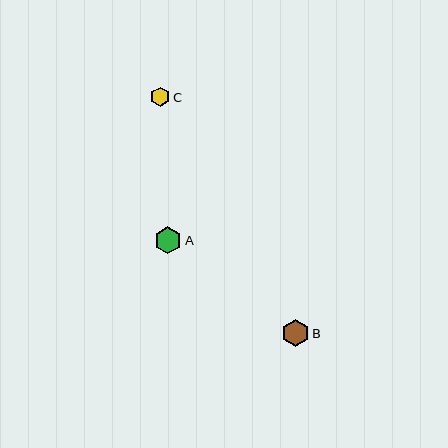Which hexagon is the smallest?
Hexagon C is the smallest with a size of approximately 20 pixels.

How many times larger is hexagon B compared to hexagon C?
Hexagon B is approximately 1.4 times the size of hexagon C.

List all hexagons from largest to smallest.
From largest to smallest: A, B, C.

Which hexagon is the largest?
Hexagon A is the largest with a size of approximately 27 pixels.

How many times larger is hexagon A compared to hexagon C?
Hexagon A is approximately 1.4 times the size of hexagon C.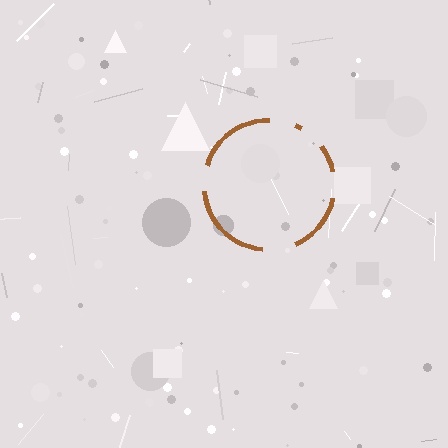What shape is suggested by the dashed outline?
The dashed outline suggests a circle.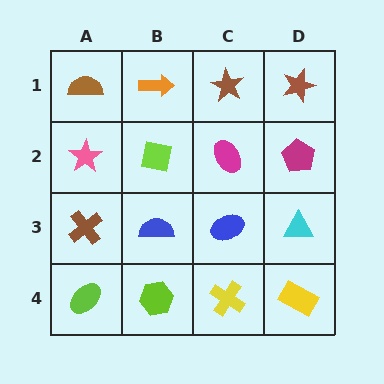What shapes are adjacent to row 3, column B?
A lime square (row 2, column B), a lime hexagon (row 4, column B), a brown cross (row 3, column A), a blue ellipse (row 3, column C).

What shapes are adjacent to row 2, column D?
A brown star (row 1, column D), a cyan triangle (row 3, column D), a magenta ellipse (row 2, column C).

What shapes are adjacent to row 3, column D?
A magenta pentagon (row 2, column D), a yellow rectangle (row 4, column D), a blue ellipse (row 3, column C).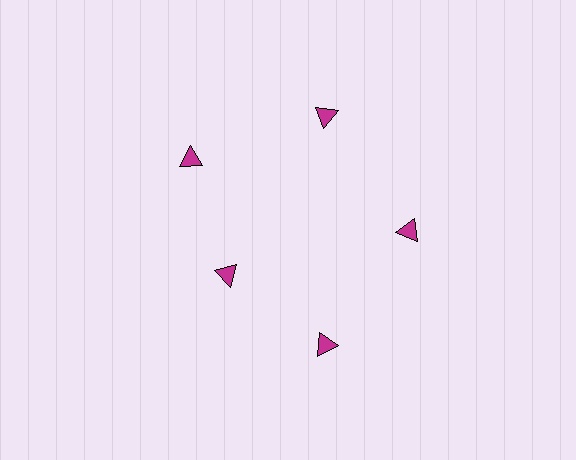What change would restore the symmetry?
The symmetry would be restored by moving it outward, back onto the ring so that all 5 triangles sit at equal angles and equal distance from the center.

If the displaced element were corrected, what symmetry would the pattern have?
It would have 5-fold rotational symmetry — the pattern would map onto itself every 72 degrees.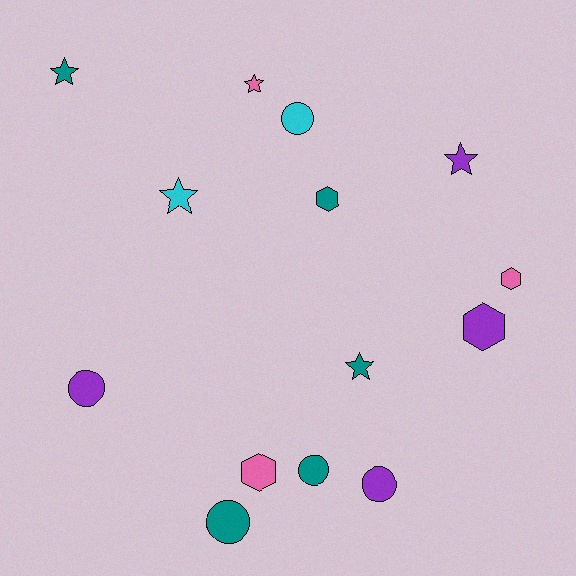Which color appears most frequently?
Teal, with 5 objects.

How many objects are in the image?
There are 14 objects.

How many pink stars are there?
There is 1 pink star.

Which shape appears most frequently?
Star, with 5 objects.